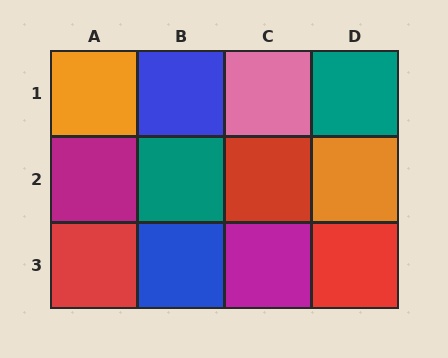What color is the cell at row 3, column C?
Magenta.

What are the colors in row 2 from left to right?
Magenta, teal, red, orange.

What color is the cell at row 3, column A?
Red.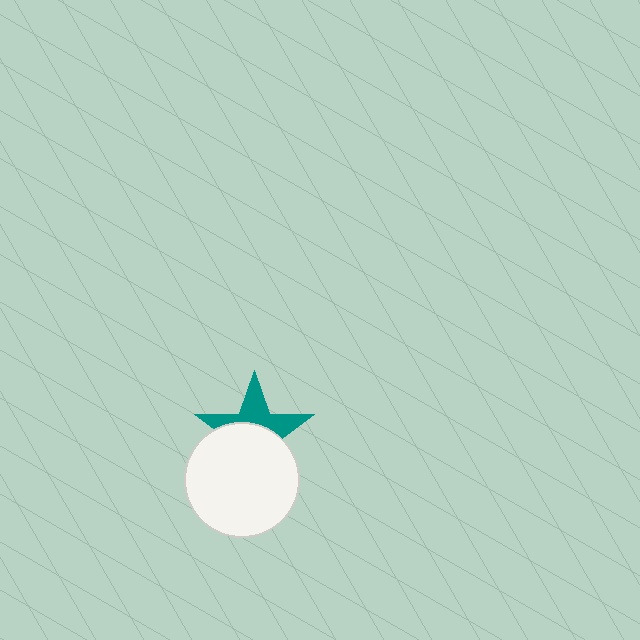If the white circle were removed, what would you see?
You would see the complete teal star.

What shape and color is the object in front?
The object in front is a white circle.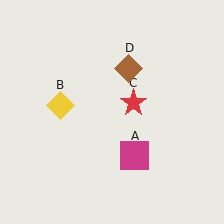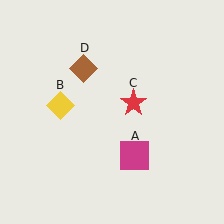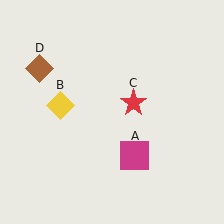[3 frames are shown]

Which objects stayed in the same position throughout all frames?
Magenta square (object A) and yellow diamond (object B) and red star (object C) remained stationary.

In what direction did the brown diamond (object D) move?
The brown diamond (object D) moved left.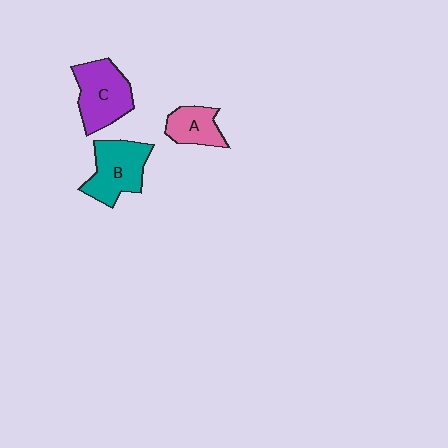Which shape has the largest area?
Shape C (purple).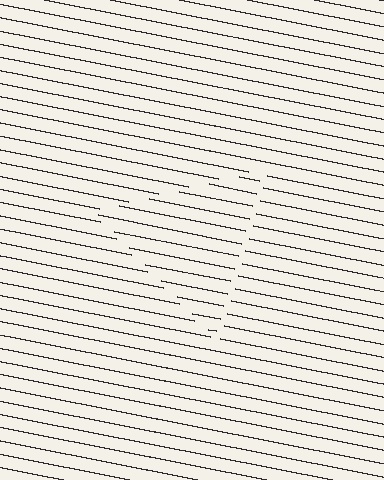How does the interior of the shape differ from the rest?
The interior of the shape contains the same grating, shifted by half a period — the contour is defined by the phase discontinuity where line-ends from the inner and outer gratings abut.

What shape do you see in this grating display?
An illusory triangle. The interior of the shape contains the same grating, shifted by half a period — the contour is defined by the phase discontinuity where line-ends from the inner and outer gratings abut.